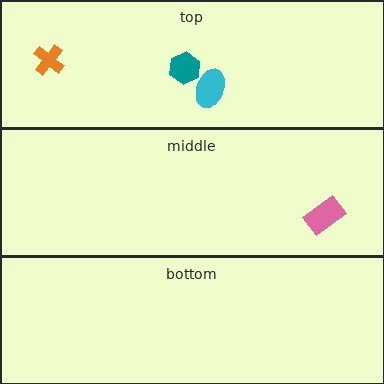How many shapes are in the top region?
3.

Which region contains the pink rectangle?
The middle region.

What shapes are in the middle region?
The pink rectangle.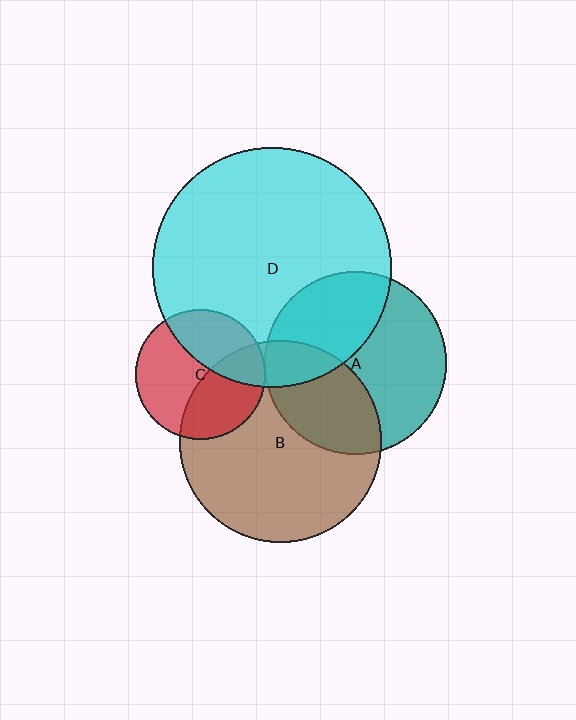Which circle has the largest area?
Circle D (cyan).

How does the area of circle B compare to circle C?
Approximately 2.4 times.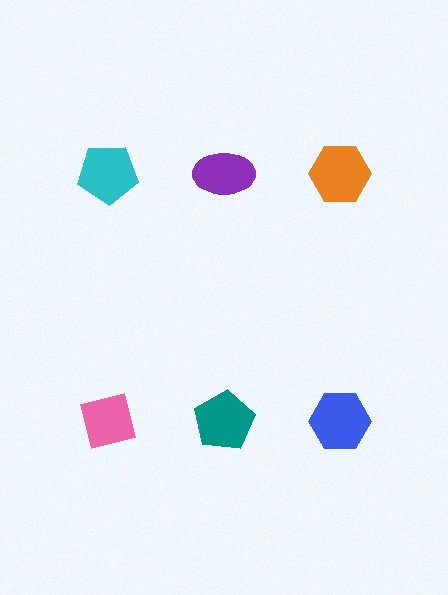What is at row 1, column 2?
A purple ellipse.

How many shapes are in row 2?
3 shapes.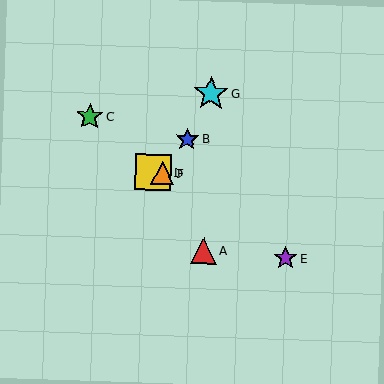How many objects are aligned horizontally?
2 objects (D, F) are aligned horizontally.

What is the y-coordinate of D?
Object D is at y≈172.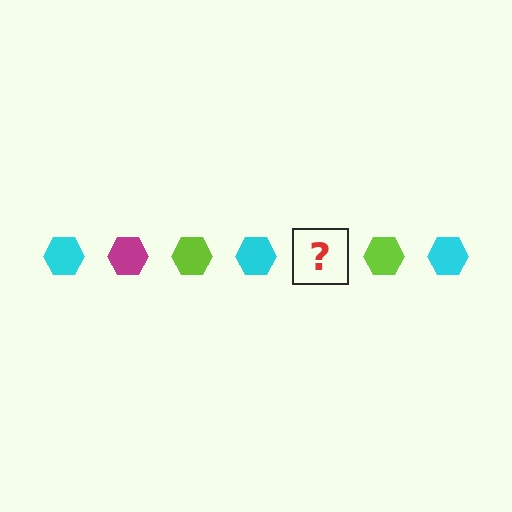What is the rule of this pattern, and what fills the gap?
The rule is that the pattern cycles through cyan, magenta, lime hexagons. The gap should be filled with a magenta hexagon.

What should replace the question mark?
The question mark should be replaced with a magenta hexagon.